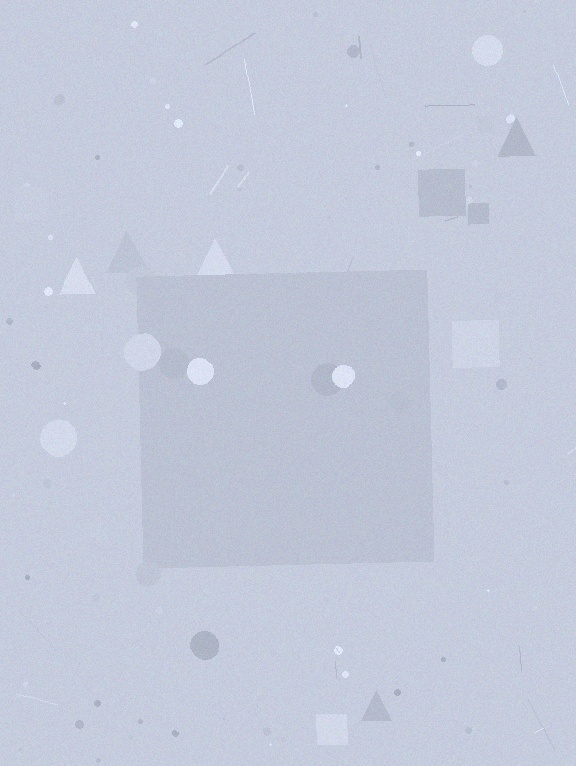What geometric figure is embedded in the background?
A square is embedded in the background.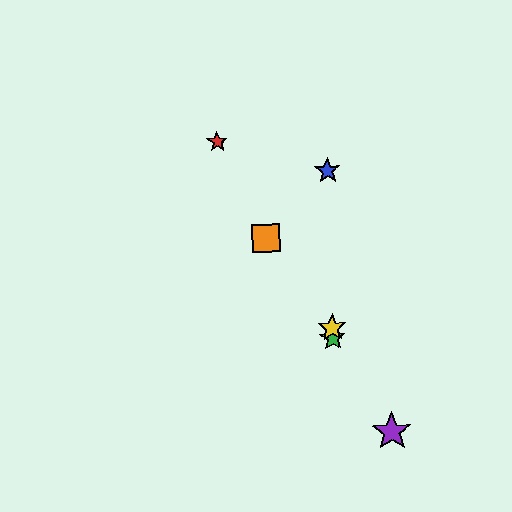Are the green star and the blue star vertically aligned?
Yes, both are at x≈333.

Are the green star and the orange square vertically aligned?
No, the green star is at x≈333 and the orange square is at x≈266.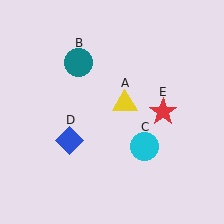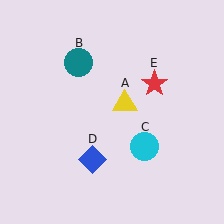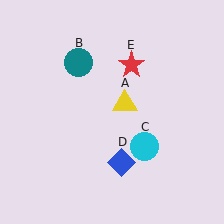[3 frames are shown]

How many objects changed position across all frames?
2 objects changed position: blue diamond (object D), red star (object E).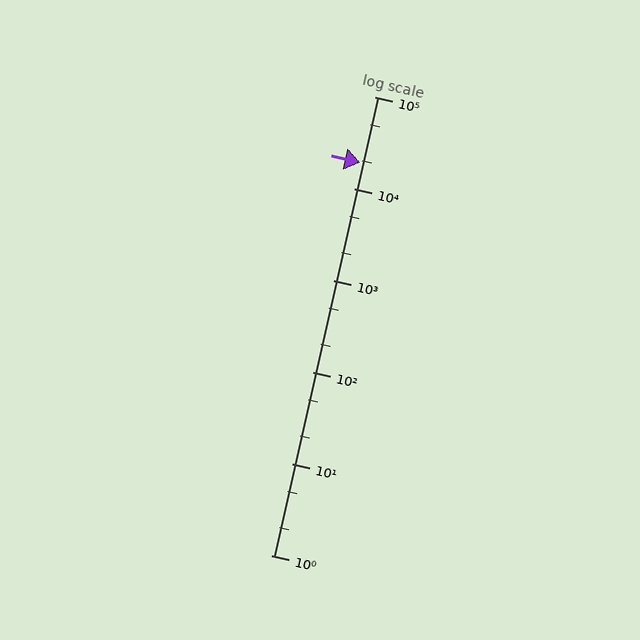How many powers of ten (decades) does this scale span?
The scale spans 5 decades, from 1 to 100000.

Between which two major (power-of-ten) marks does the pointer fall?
The pointer is between 10000 and 100000.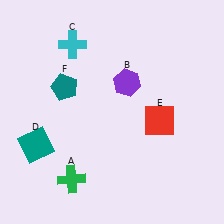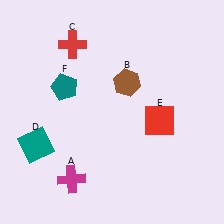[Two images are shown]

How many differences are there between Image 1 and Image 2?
There are 3 differences between the two images.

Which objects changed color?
A changed from green to magenta. B changed from purple to brown. C changed from cyan to red.